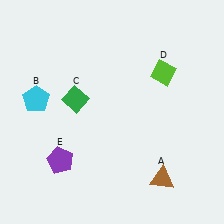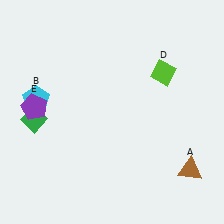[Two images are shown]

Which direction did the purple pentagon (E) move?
The purple pentagon (E) moved up.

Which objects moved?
The objects that moved are: the brown triangle (A), the green diamond (C), the purple pentagon (E).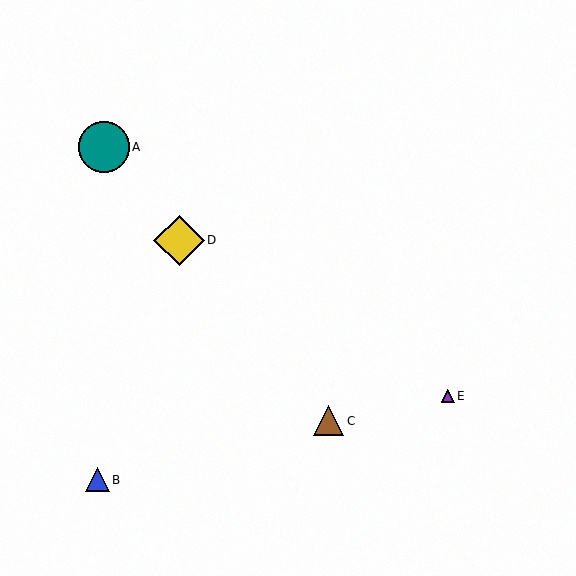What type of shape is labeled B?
Shape B is a blue triangle.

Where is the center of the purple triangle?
The center of the purple triangle is at (448, 396).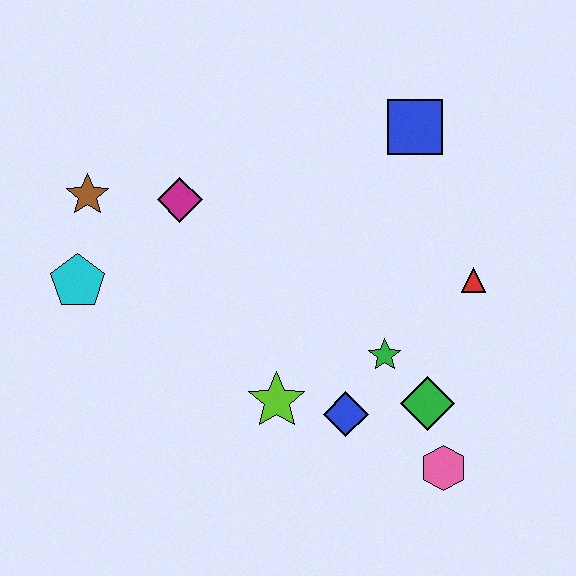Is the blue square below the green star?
No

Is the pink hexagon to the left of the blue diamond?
No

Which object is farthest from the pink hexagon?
The brown star is farthest from the pink hexagon.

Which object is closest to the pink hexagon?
The green diamond is closest to the pink hexagon.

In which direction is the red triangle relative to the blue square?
The red triangle is below the blue square.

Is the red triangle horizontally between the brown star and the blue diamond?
No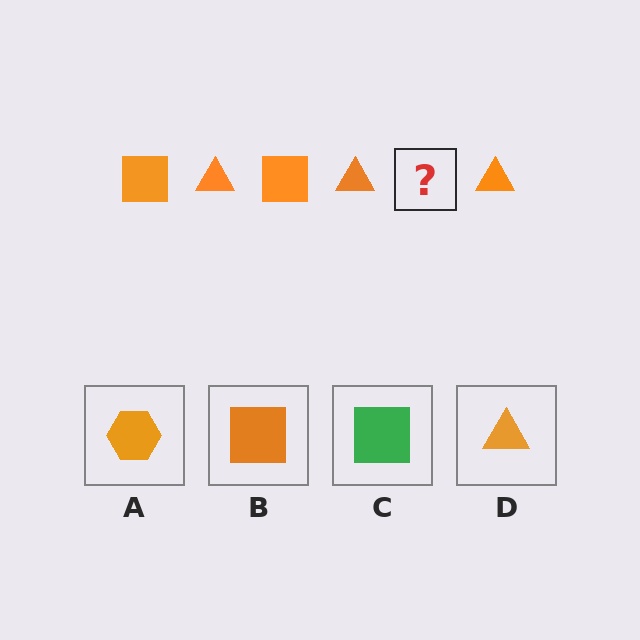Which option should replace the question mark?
Option B.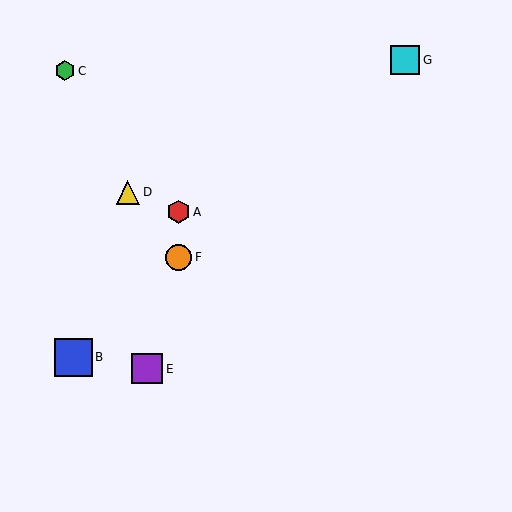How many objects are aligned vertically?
2 objects (A, F) are aligned vertically.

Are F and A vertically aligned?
Yes, both are at x≈179.